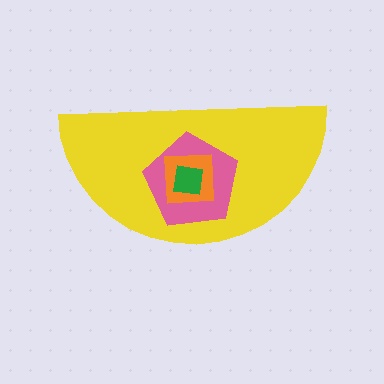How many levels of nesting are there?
4.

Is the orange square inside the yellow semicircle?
Yes.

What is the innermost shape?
The green square.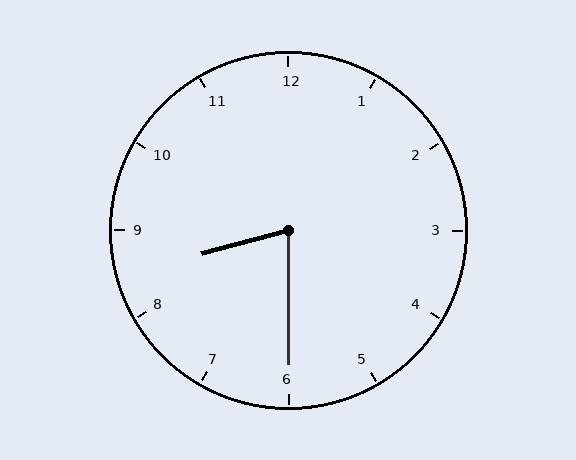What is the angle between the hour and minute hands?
Approximately 75 degrees.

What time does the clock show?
8:30.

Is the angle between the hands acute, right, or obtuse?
It is acute.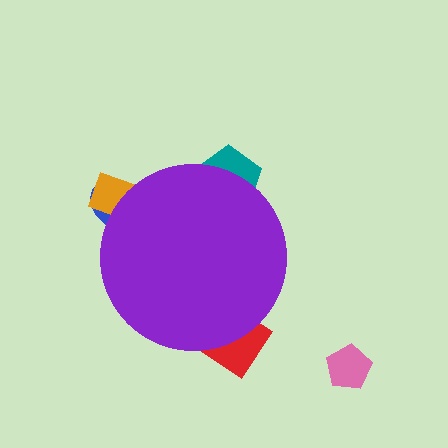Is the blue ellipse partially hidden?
Yes, the blue ellipse is partially hidden behind the purple circle.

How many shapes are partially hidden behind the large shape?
4 shapes are partially hidden.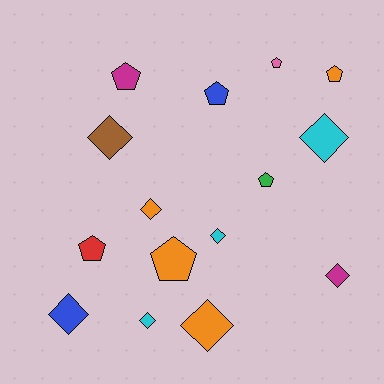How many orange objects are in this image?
There are 4 orange objects.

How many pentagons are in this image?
There are 7 pentagons.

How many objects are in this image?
There are 15 objects.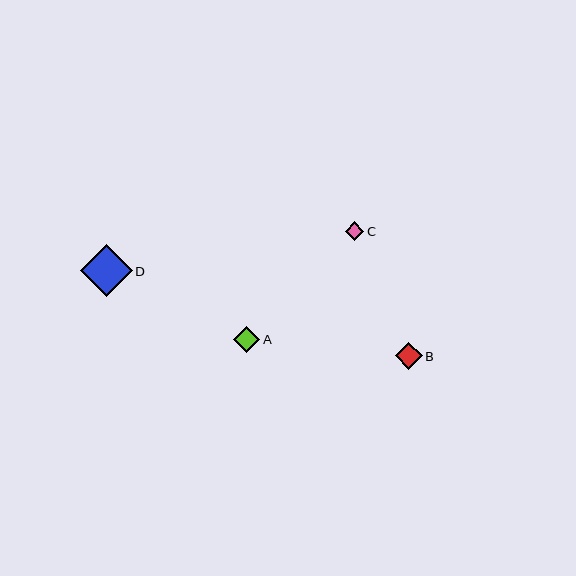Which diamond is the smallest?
Diamond C is the smallest with a size of approximately 18 pixels.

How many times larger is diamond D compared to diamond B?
Diamond D is approximately 1.9 times the size of diamond B.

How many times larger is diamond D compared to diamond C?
Diamond D is approximately 2.8 times the size of diamond C.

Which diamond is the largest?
Diamond D is the largest with a size of approximately 52 pixels.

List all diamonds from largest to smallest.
From largest to smallest: D, B, A, C.